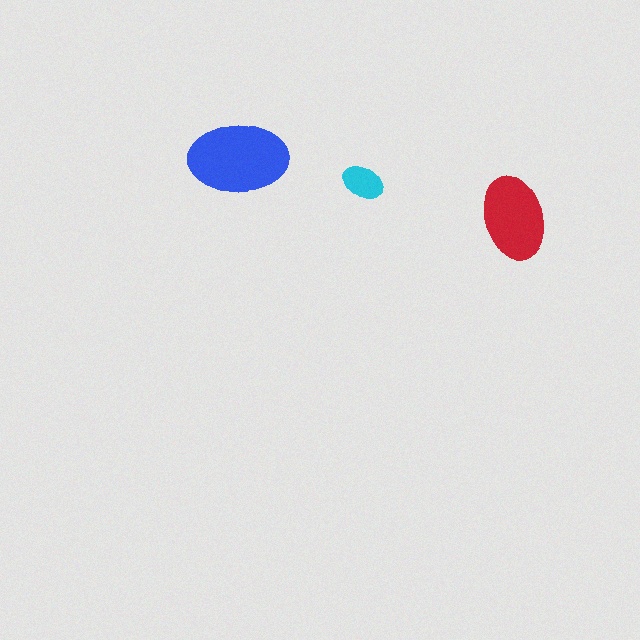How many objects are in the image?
There are 3 objects in the image.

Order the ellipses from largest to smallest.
the blue one, the red one, the cyan one.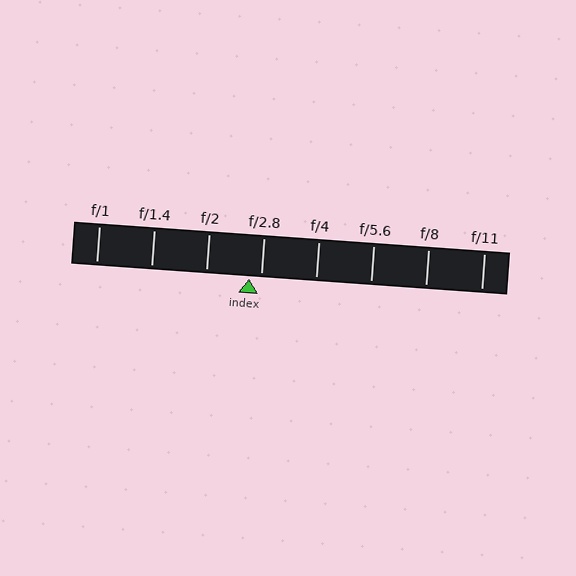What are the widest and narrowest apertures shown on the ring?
The widest aperture shown is f/1 and the narrowest is f/11.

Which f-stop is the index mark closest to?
The index mark is closest to f/2.8.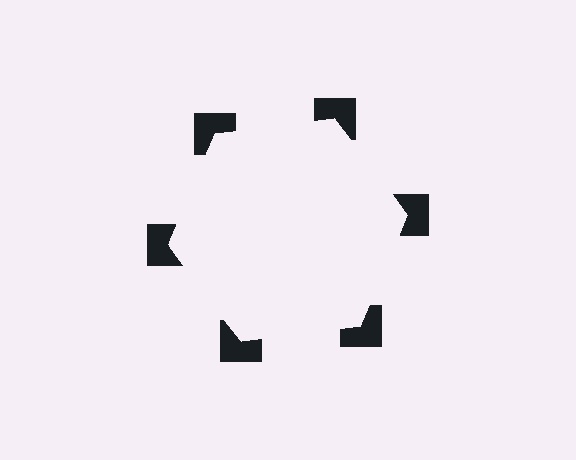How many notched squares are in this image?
There are 6 — one at each vertex of the illusory hexagon.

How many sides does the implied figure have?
6 sides.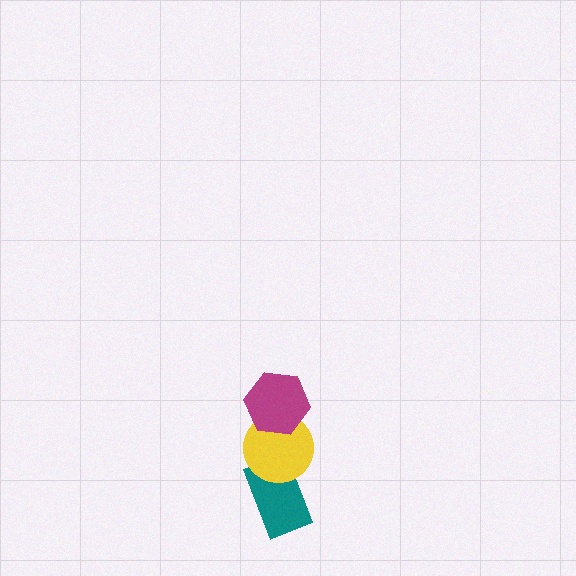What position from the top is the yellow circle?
The yellow circle is 2nd from the top.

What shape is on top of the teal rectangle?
The yellow circle is on top of the teal rectangle.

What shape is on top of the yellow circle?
The magenta hexagon is on top of the yellow circle.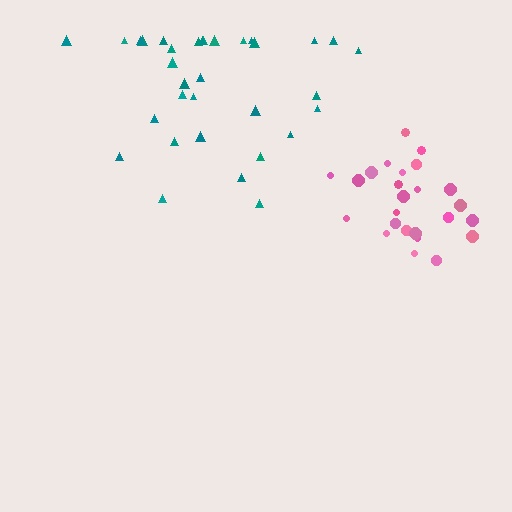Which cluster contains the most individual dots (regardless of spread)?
Teal (33).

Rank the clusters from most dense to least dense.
pink, teal.